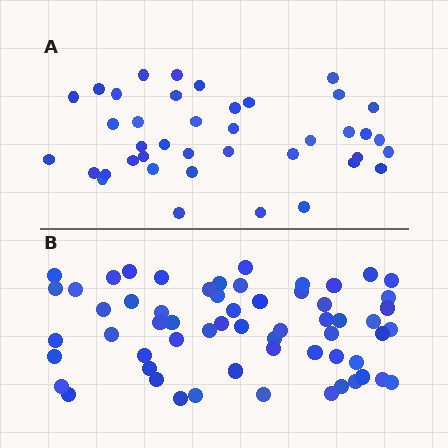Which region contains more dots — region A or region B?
Region B (the bottom region) has more dots.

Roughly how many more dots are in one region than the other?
Region B has approximately 20 more dots than region A.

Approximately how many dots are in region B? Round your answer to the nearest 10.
About 60 dots.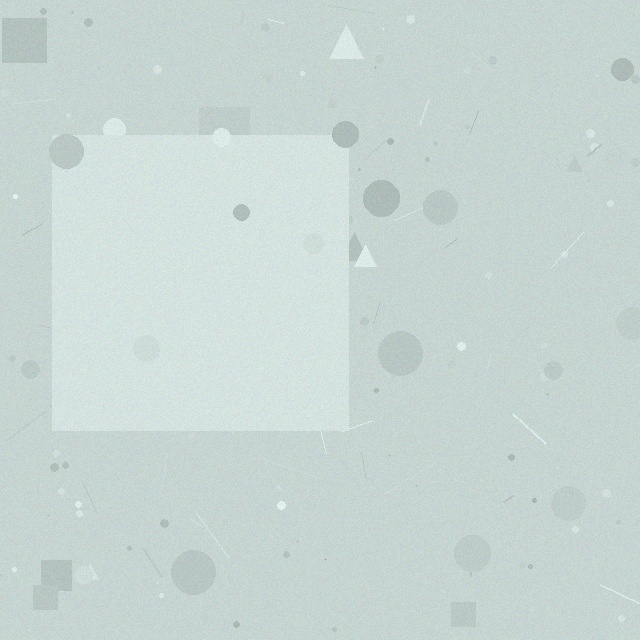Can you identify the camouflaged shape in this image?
The camouflaged shape is a square.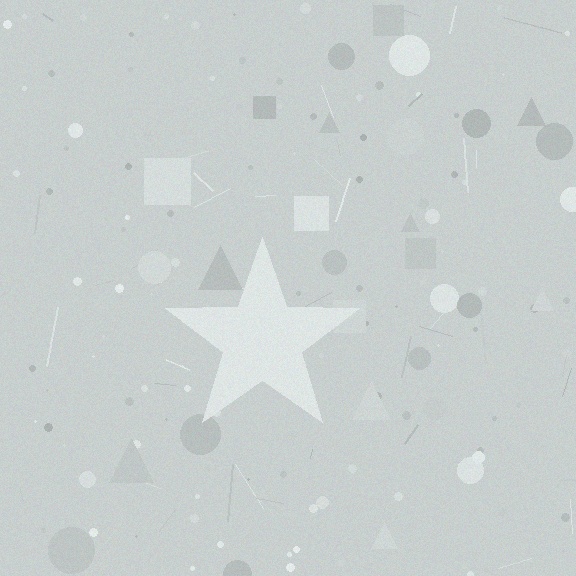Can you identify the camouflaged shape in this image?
The camouflaged shape is a star.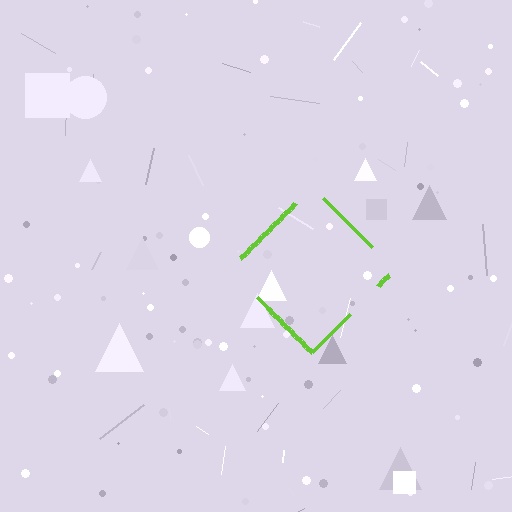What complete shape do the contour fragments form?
The contour fragments form a diamond.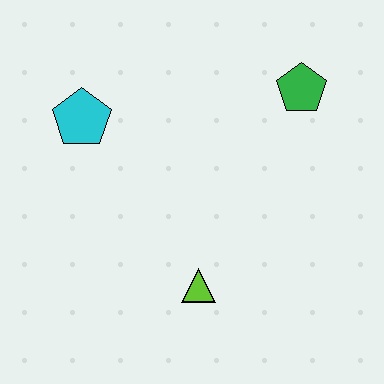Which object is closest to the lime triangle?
The cyan pentagon is closest to the lime triangle.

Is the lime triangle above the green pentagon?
No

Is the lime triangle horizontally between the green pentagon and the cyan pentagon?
Yes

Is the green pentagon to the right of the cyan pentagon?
Yes